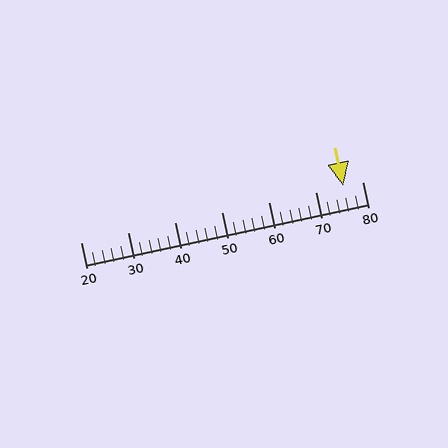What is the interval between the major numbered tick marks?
The major tick marks are spaced 10 units apart.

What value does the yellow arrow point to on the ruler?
The yellow arrow points to approximately 76.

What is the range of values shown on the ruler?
The ruler shows values from 20 to 80.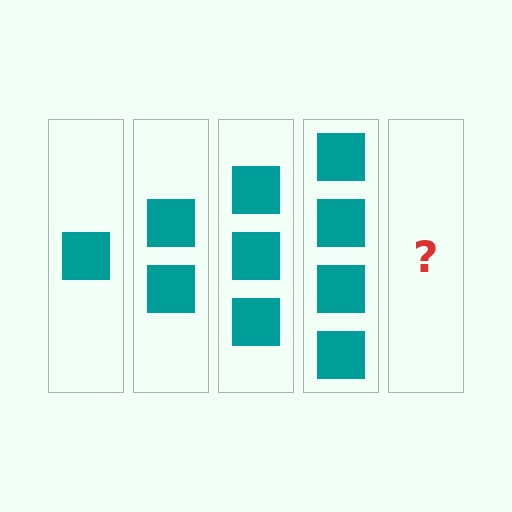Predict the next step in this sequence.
The next step is 5 squares.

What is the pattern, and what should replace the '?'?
The pattern is that each step adds one more square. The '?' should be 5 squares.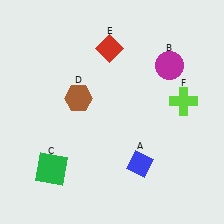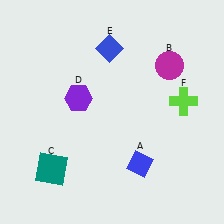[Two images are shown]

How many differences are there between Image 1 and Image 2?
There are 3 differences between the two images.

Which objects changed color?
C changed from green to teal. D changed from brown to purple. E changed from red to blue.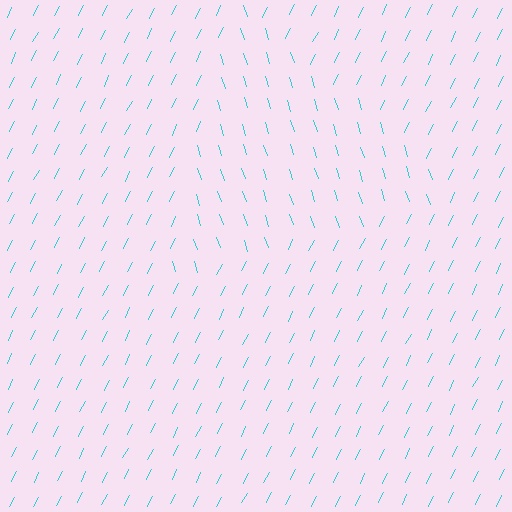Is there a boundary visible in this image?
Yes, there is a texture boundary formed by a change in line orientation.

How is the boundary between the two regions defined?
The boundary is defined purely by a change in line orientation (approximately 45 degrees difference). All lines are the same color and thickness.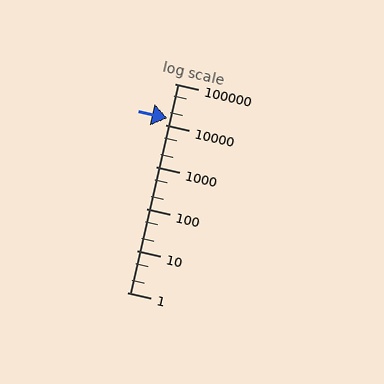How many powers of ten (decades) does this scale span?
The scale spans 5 decades, from 1 to 100000.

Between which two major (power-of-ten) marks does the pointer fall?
The pointer is between 10000 and 100000.